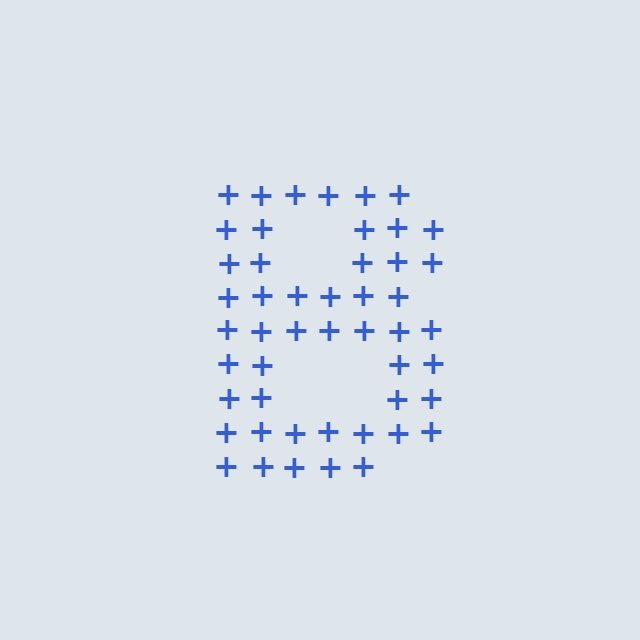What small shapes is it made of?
It is made of small plus signs.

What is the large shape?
The large shape is the letter B.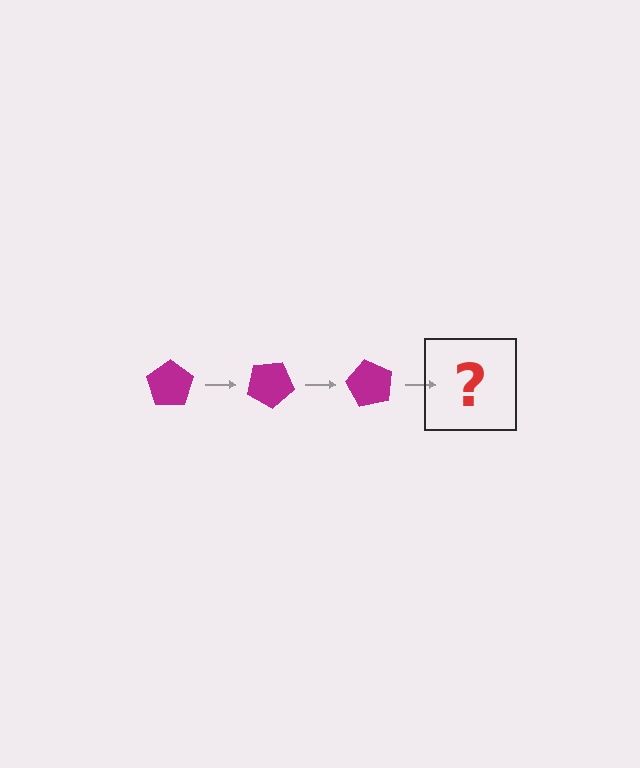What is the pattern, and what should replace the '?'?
The pattern is that the pentagon rotates 30 degrees each step. The '?' should be a magenta pentagon rotated 90 degrees.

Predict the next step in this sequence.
The next step is a magenta pentagon rotated 90 degrees.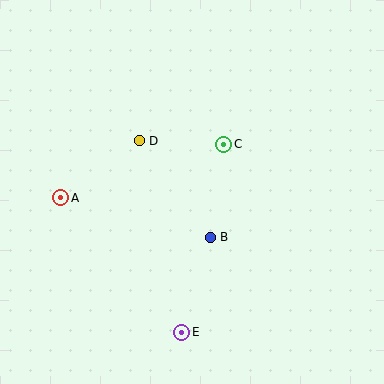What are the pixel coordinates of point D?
Point D is at (139, 141).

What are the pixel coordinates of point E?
Point E is at (182, 332).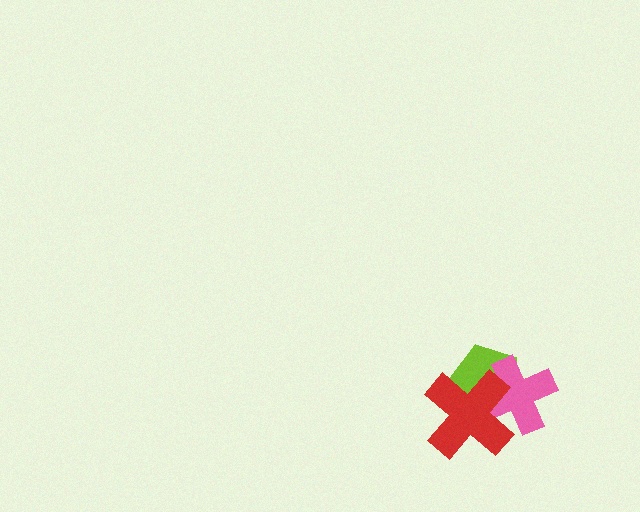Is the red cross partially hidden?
No, no other shape covers it.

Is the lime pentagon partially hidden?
Yes, it is partially covered by another shape.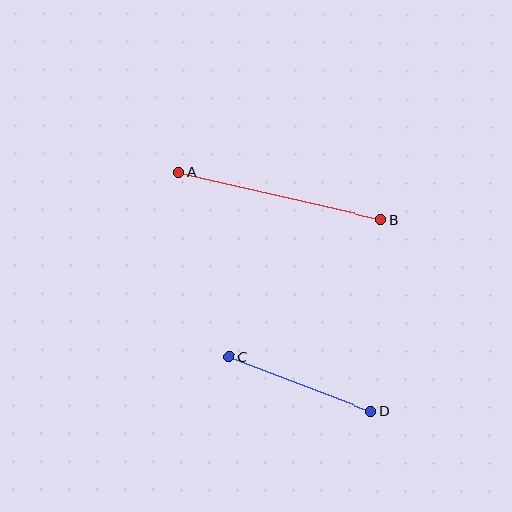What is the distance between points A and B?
The distance is approximately 207 pixels.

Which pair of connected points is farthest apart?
Points A and B are farthest apart.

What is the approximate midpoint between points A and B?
The midpoint is at approximately (280, 196) pixels.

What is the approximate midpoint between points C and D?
The midpoint is at approximately (300, 384) pixels.